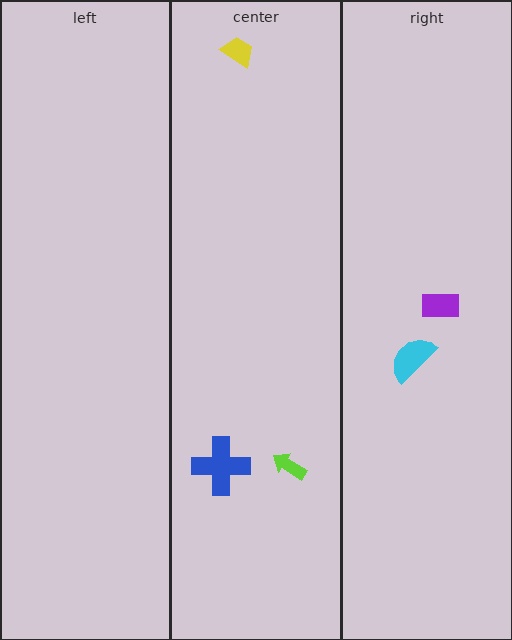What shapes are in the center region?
The lime arrow, the blue cross, the yellow trapezoid.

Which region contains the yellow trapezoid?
The center region.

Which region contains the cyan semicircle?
The right region.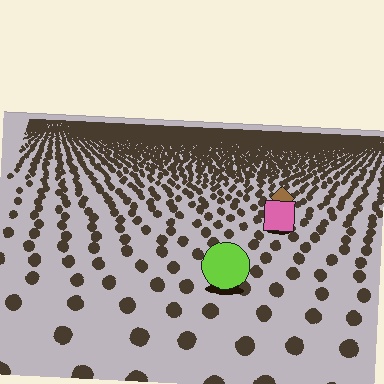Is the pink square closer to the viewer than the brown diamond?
Yes. The pink square is closer — you can tell from the texture gradient: the ground texture is coarser near it.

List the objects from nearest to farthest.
From nearest to farthest: the lime circle, the pink square, the brown diamond.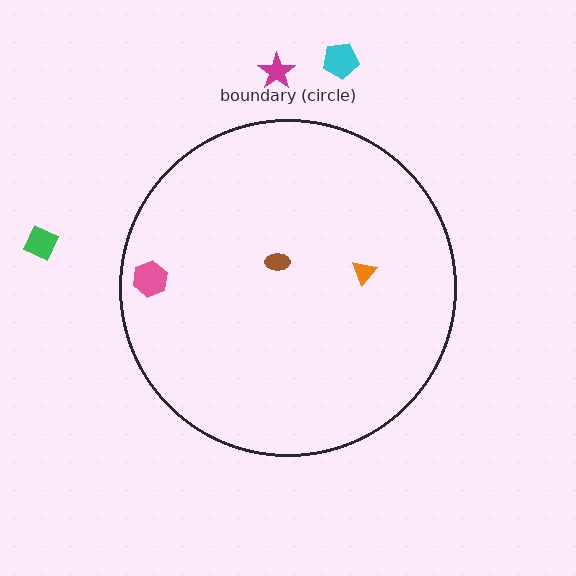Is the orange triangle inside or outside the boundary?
Inside.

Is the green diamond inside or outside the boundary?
Outside.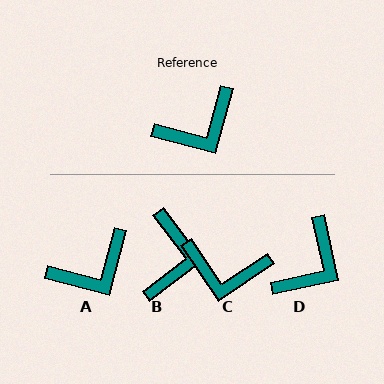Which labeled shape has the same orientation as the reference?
A.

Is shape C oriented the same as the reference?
No, it is off by about 41 degrees.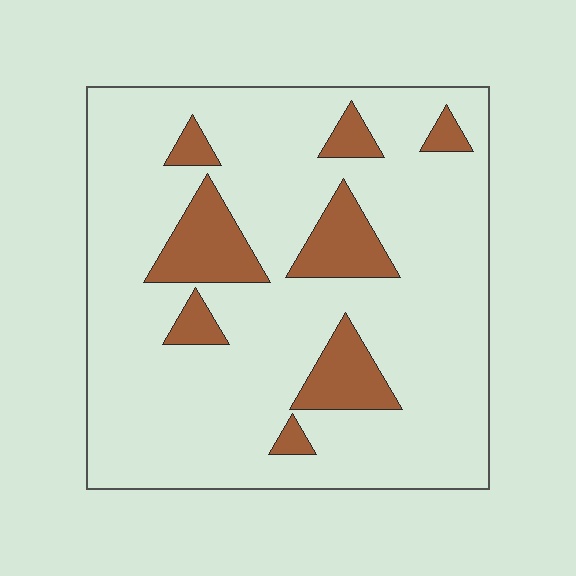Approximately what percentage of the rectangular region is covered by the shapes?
Approximately 15%.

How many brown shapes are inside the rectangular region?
8.